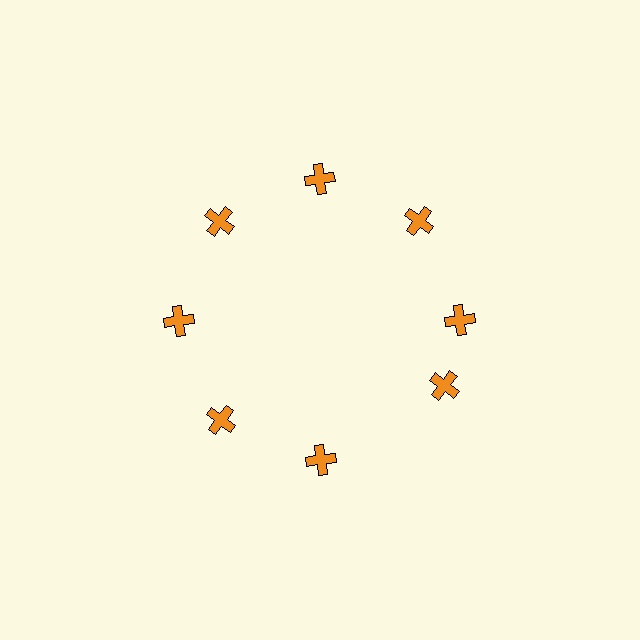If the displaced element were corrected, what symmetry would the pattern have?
It would have 8-fold rotational symmetry — the pattern would map onto itself every 45 degrees.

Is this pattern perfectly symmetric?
No. The 8 orange crosses are arranged in a ring, but one element near the 4 o'clock position is rotated out of alignment along the ring, breaking the 8-fold rotational symmetry.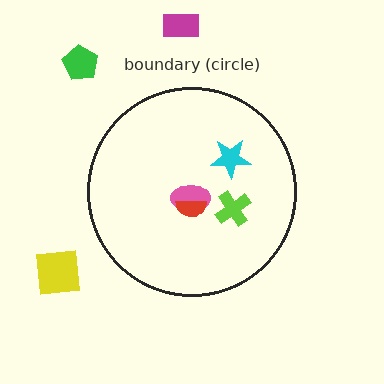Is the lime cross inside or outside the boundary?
Inside.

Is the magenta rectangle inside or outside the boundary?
Outside.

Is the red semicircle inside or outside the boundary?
Inside.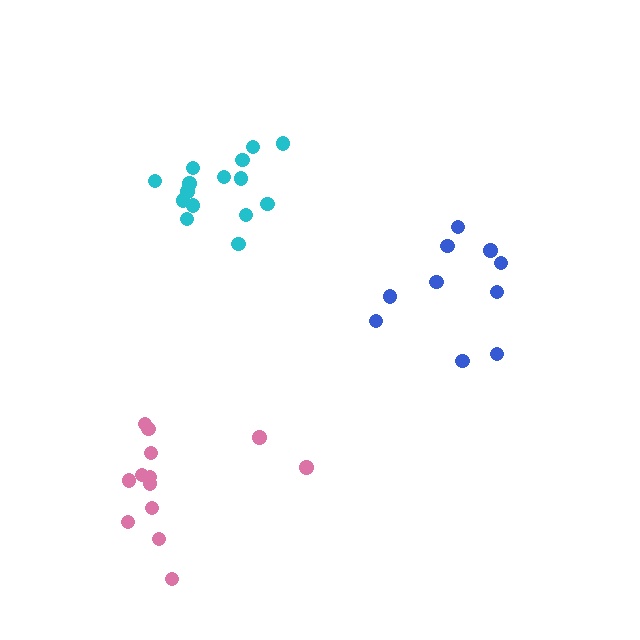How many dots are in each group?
Group 1: 10 dots, Group 2: 15 dots, Group 3: 13 dots (38 total).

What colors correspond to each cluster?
The clusters are colored: blue, cyan, pink.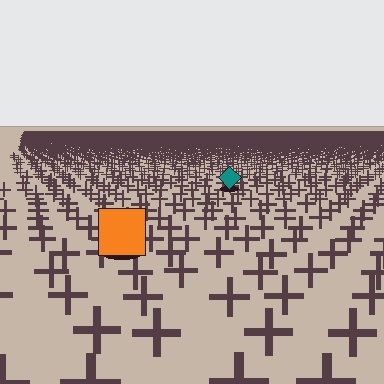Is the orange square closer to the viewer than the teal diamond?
Yes. The orange square is closer — you can tell from the texture gradient: the ground texture is coarser near it.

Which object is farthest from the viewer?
The teal diamond is farthest from the viewer. It appears smaller and the ground texture around it is denser.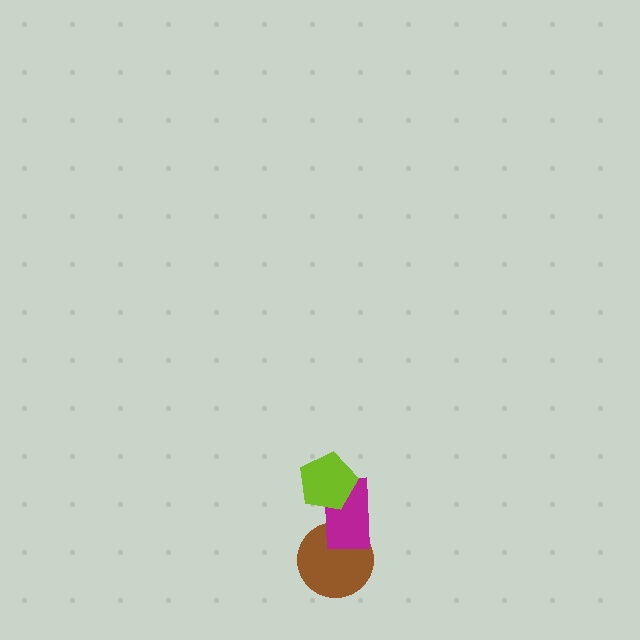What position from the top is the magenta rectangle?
The magenta rectangle is 2nd from the top.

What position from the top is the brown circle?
The brown circle is 3rd from the top.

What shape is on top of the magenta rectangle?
The lime pentagon is on top of the magenta rectangle.